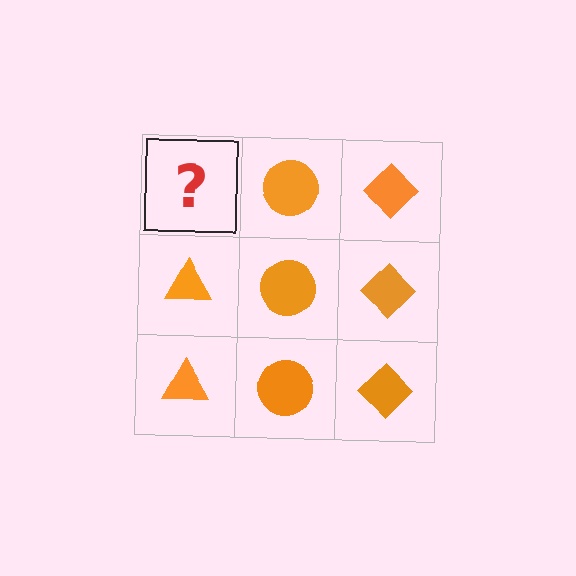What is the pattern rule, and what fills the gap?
The rule is that each column has a consistent shape. The gap should be filled with an orange triangle.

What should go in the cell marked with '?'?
The missing cell should contain an orange triangle.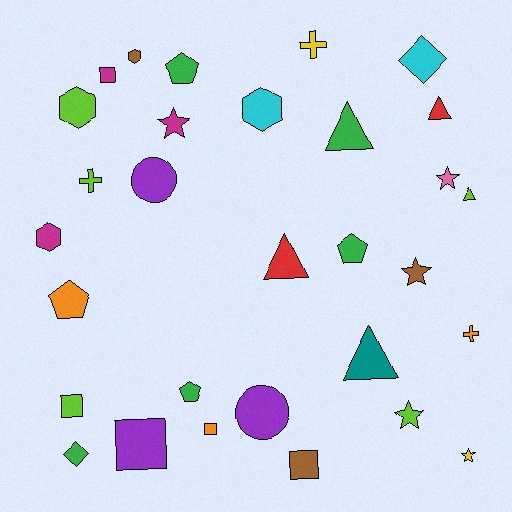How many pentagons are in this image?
There are 4 pentagons.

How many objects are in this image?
There are 30 objects.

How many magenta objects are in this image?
There are 3 magenta objects.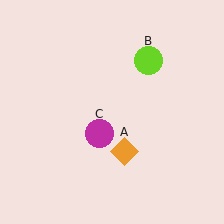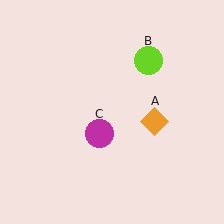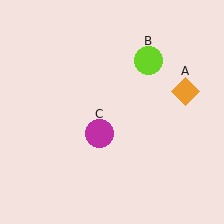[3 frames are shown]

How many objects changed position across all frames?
1 object changed position: orange diamond (object A).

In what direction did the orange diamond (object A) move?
The orange diamond (object A) moved up and to the right.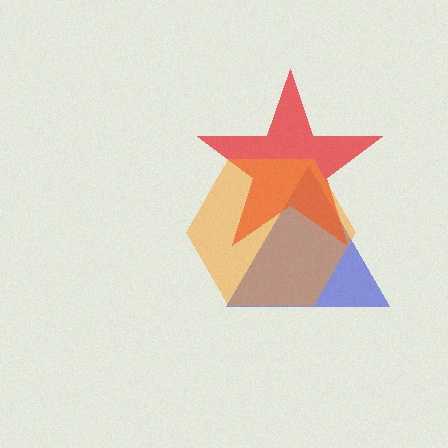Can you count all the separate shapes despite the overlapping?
Yes, there are 3 separate shapes.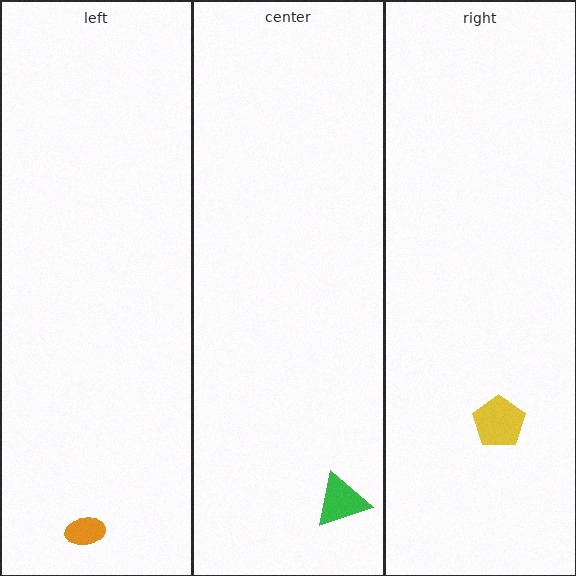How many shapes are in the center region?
1.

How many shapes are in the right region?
1.